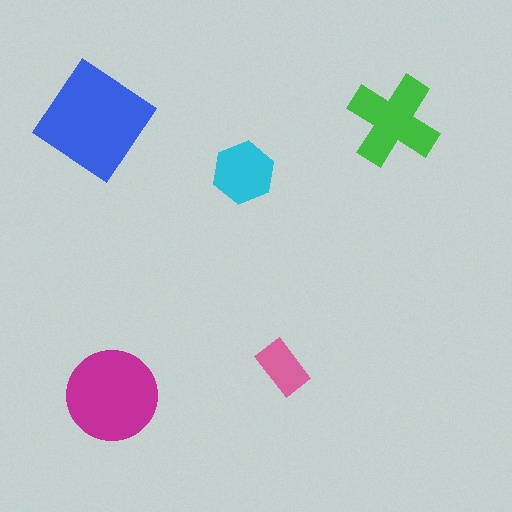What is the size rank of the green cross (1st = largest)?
3rd.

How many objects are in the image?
There are 5 objects in the image.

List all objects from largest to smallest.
The blue diamond, the magenta circle, the green cross, the cyan hexagon, the pink rectangle.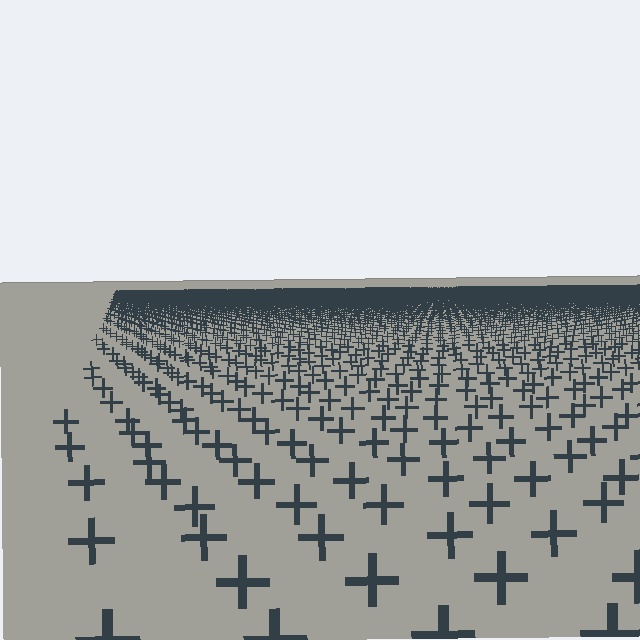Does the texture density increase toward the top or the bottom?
Density increases toward the top.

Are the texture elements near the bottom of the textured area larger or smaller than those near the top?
Larger. Near the bottom, elements are closer to the viewer and appear at a bigger on-screen size.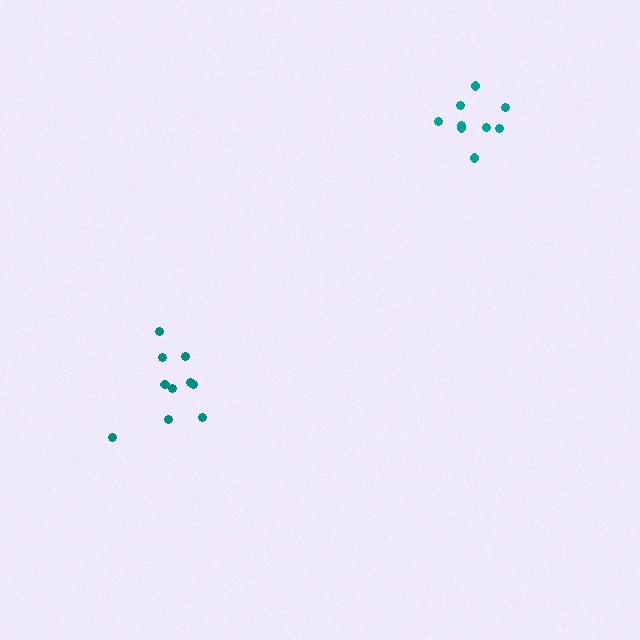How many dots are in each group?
Group 1: 10 dots, Group 2: 9 dots (19 total).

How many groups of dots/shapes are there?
There are 2 groups.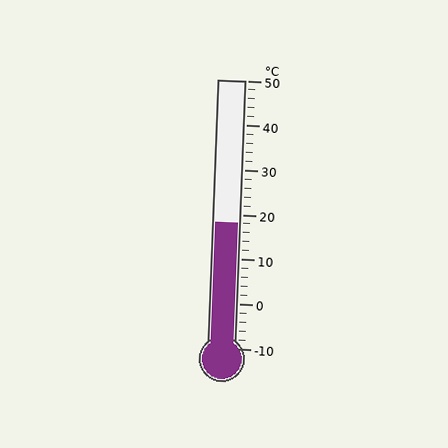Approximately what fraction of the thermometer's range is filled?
The thermometer is filled to approximately 45% of its range.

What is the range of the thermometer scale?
The thermometer scale ranges from -10°C to 50°C.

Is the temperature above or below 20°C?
The temperature is below 20°C.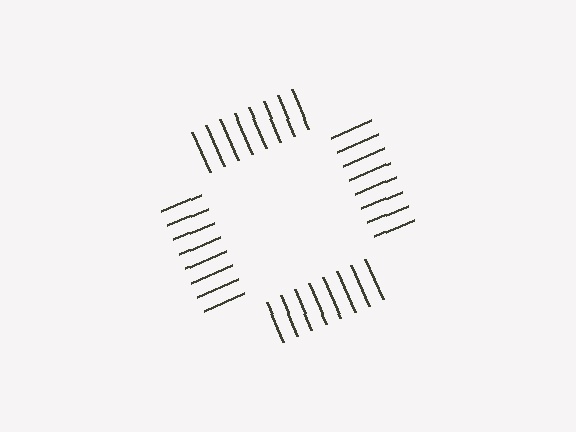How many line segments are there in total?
32 — 8 along each of the 4 edges.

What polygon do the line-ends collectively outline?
An illusory square — the line segments terminate on its edges but no continuous stroke is drawn.